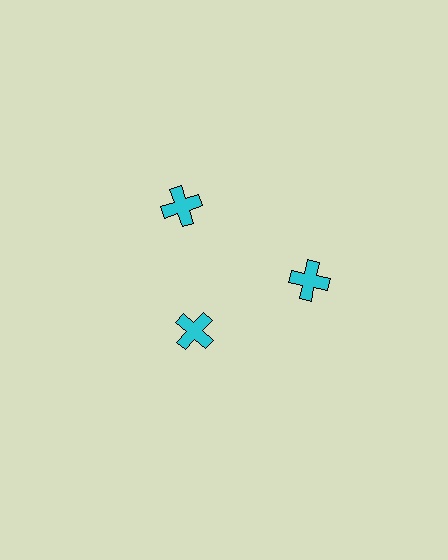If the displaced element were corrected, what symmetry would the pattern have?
It would have 3-fold rotational symmetry — the pattern would map onto itself every 120 degrees.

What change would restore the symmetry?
The symmetry would be restored by moving it outward, back onto the ring so that all 3 crosses sit at equal angles and equal distance from the center.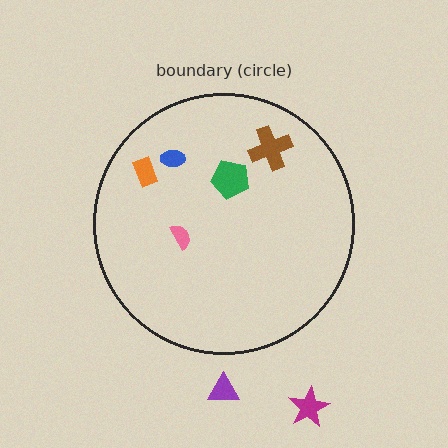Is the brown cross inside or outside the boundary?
Inside.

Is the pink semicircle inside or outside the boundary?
Inside.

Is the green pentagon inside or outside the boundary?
Inside.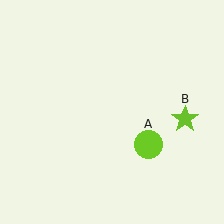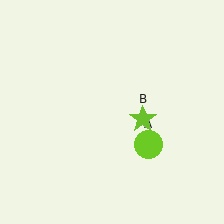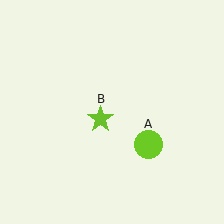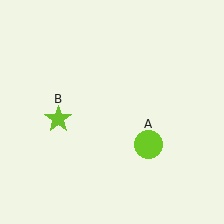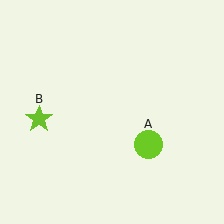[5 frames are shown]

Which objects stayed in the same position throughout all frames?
Lime circle (object A) remained stationary.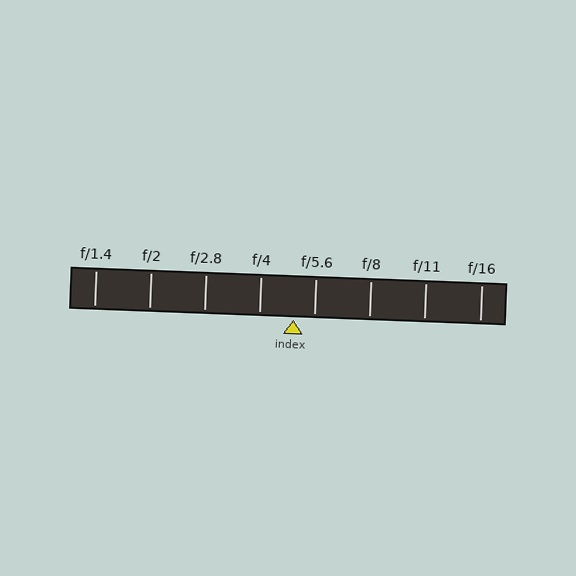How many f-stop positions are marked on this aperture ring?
There are 8 f-stop positions marked.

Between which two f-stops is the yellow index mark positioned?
The index mark is between f/4 and f/5.6.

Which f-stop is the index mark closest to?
The index mark is closest to f/5.6.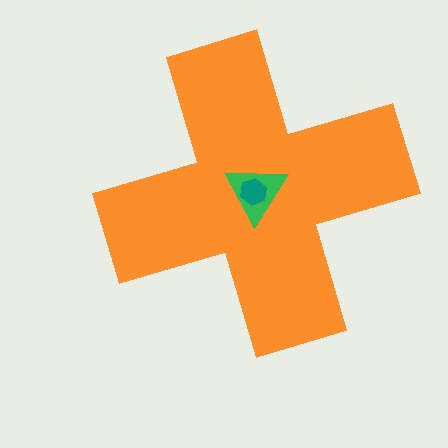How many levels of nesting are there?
3.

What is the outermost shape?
The orange cross.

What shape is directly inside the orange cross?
The green triangle.